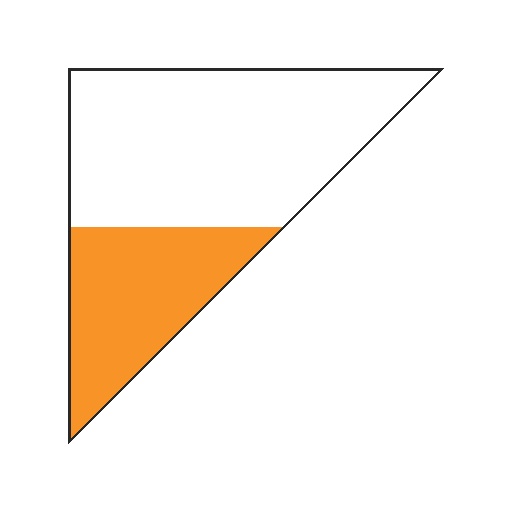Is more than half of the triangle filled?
No.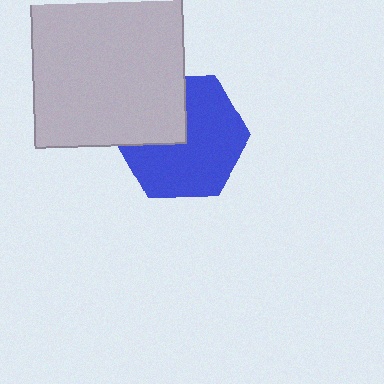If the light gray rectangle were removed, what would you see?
You would see the complete blue hexagon.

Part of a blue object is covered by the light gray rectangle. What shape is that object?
It is a hexagon.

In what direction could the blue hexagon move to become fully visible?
The blue hexagon could move toward the lower-right. That would shift it out from behind the light gray rectangle entirely.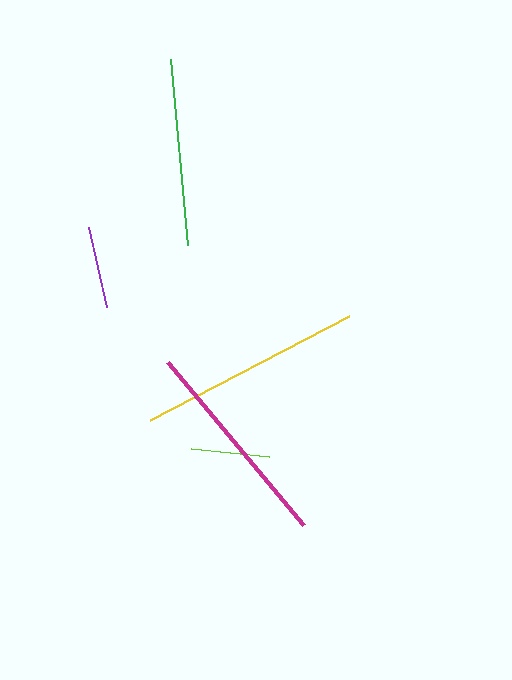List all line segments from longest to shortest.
From longest to shortest: yellow, magenta, green, purple, lime.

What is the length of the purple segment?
The purple segment is approximately 82 pixels long.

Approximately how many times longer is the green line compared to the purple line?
The green line is approximately 2.3 times the length of the purple line.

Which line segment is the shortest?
The lime line is the shortest at approximately 78 pixels.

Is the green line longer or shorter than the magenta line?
The magenta line is longer than the green line.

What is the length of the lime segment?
The lime segment is approximately 78 pixels long.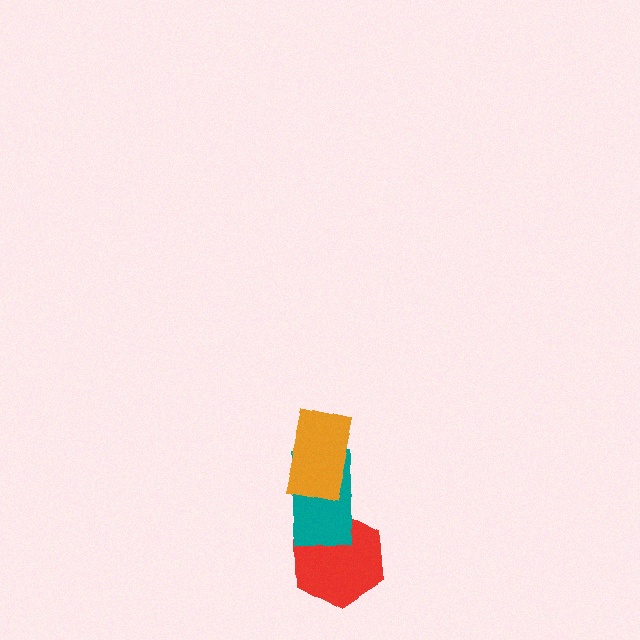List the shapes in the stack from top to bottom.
From top to bottom: the orange rectangle, the teal rectangle, the red hexagon.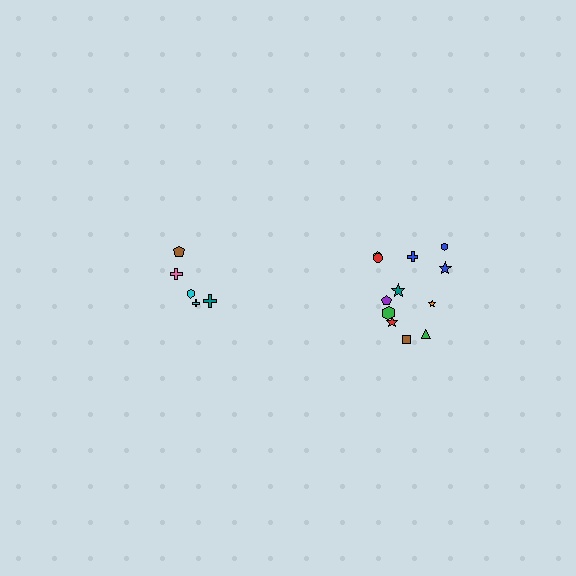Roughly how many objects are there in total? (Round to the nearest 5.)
Roughly 15 objects in total.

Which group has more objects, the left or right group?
The right group.